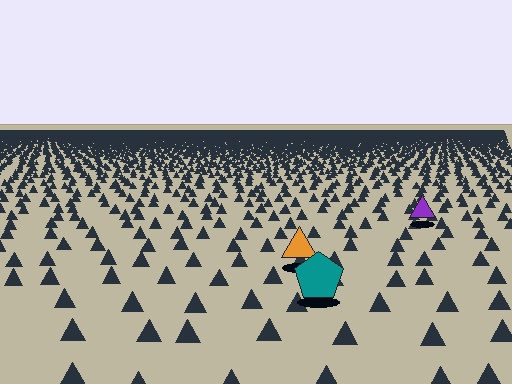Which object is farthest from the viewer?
The purple triangle is farthest from the viewer. It appears smaller and the ground texture around it is denser.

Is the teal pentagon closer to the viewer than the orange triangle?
Yes. The teal pentagon is closer — you can tell from the texture gradient: the ground texture is coarser near it.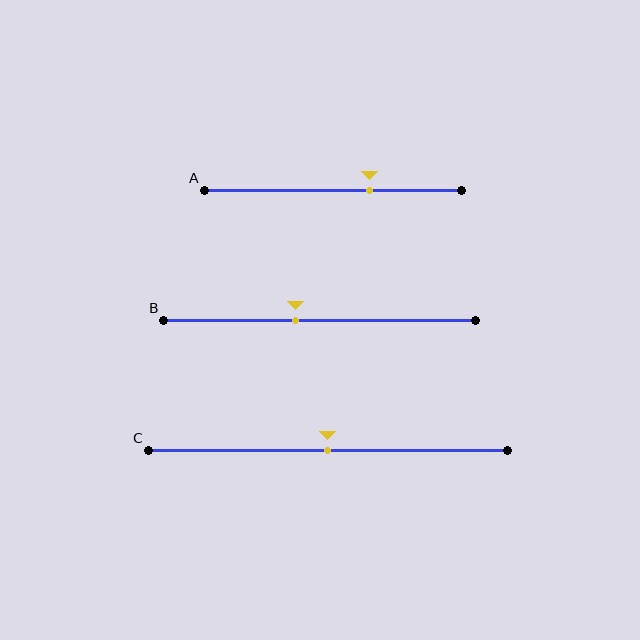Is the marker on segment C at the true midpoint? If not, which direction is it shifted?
Yes, the marker on segment C is at the true midpoint.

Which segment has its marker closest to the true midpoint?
Segment C has its marker closest to the true midpoint.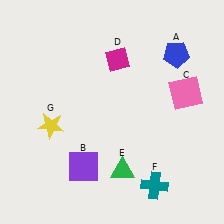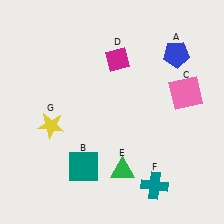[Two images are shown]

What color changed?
The square (B) changed from purple in Image 1 to teal in Image 2.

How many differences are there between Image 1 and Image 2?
There is 1 difference between the two images.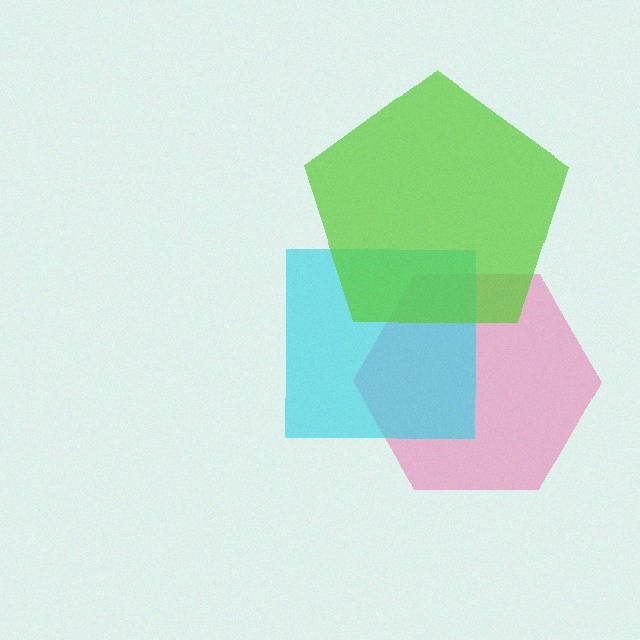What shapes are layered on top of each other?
The layered shapes are: a pink hexagon, a cyan square, a lime pentagon.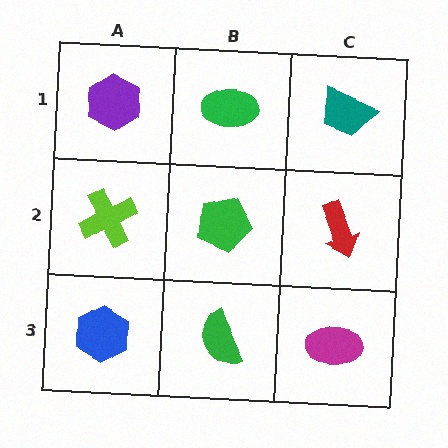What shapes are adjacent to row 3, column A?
A lime cross (row 2, column A), a green semicircle (row 3, column B).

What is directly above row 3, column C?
A red arrow.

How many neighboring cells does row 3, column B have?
3.